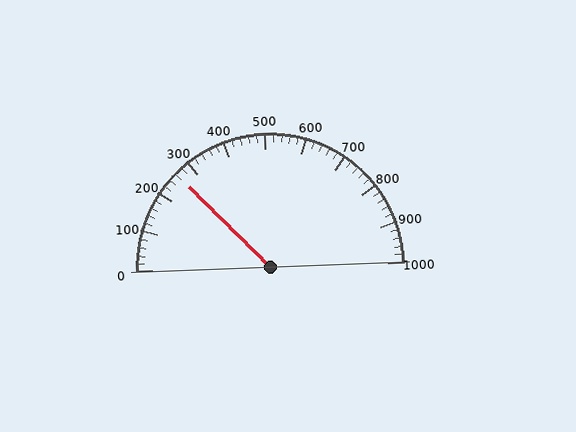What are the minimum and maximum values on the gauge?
The gauge ranges from 0 to 1000.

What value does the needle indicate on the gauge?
The needle indicates approximately 260.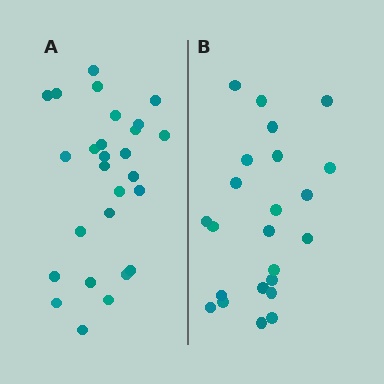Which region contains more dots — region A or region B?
Region A (the left region) has more dots.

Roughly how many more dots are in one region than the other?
Region A has about 4 more dots than region B.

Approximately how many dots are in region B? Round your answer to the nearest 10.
About 20 dots. (The exact count is 23, which rounds to 20.)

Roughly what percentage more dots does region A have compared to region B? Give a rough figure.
About 15% more.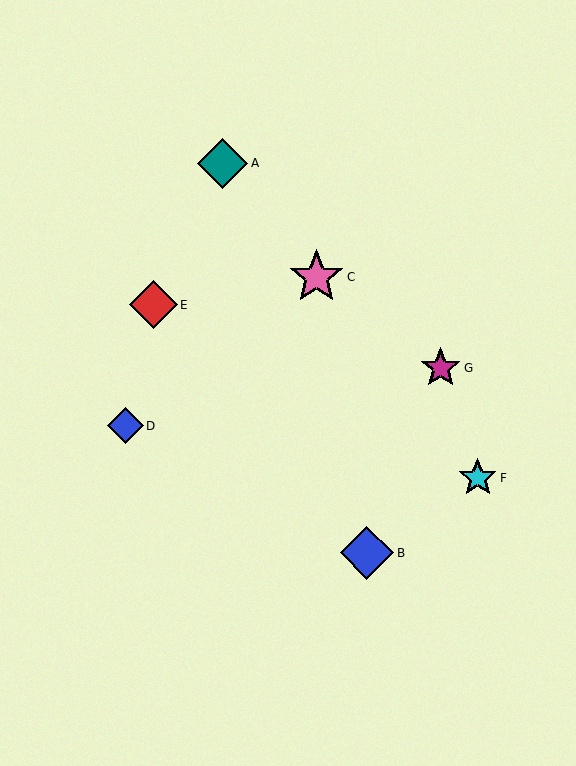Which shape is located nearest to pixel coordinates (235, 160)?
The teal diamond (labeled A) at (223, 163) is nearest to that location.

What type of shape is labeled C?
Shape C is a pink star.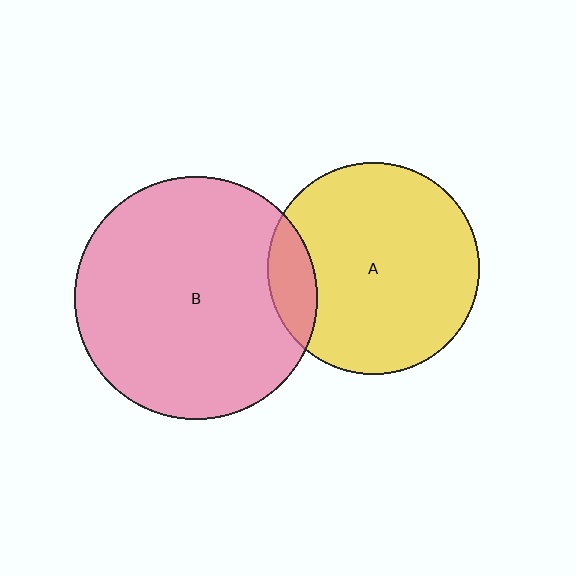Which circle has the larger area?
Circle B (pink).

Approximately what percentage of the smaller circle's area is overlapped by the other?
Approximately 15%.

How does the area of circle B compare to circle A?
Approximately 1.3 times.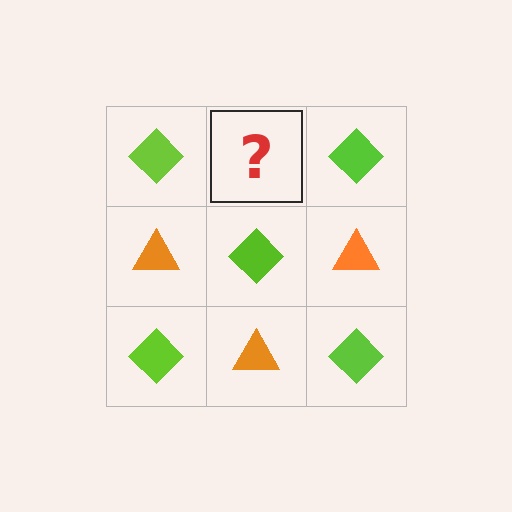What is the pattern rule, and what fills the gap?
The rule is that it alternates lime diamond and orange triangle in a checkerboard pattern. The gap should be filled with an orange triangle.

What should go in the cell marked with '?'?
The missing cell should contain an orange triangle.